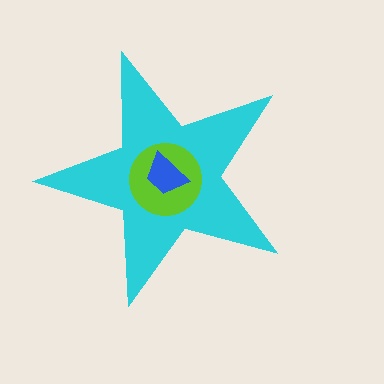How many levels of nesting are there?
3.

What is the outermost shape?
The cyan star.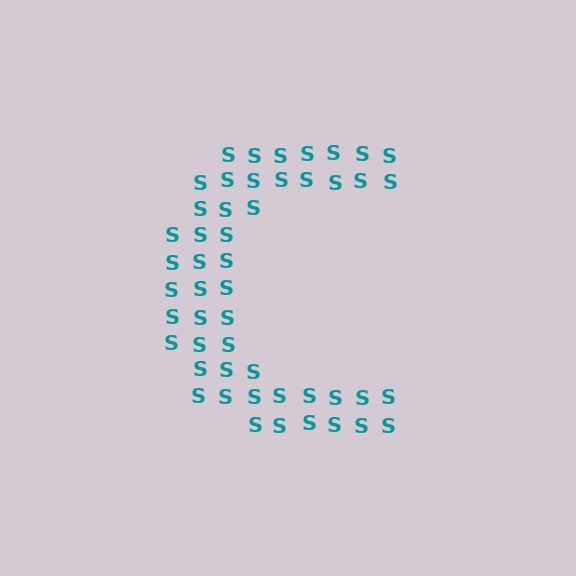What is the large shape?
The large shape is the letter C.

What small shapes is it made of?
It is made of small letter S's.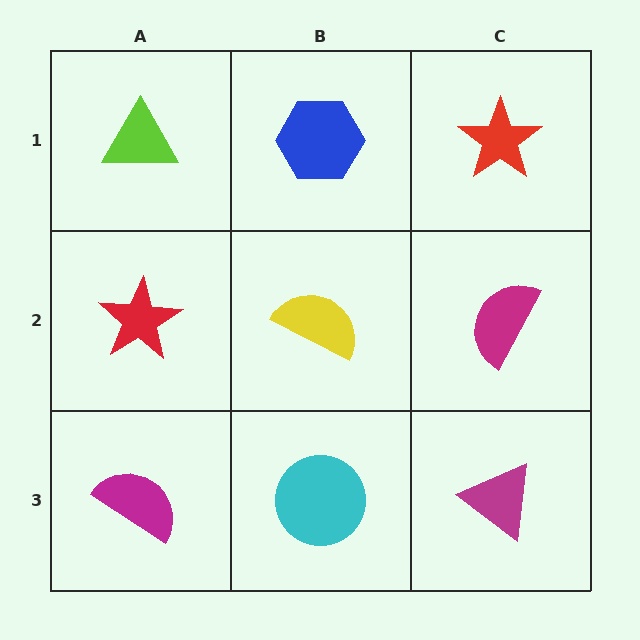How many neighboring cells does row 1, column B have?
3.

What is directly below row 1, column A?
A red star.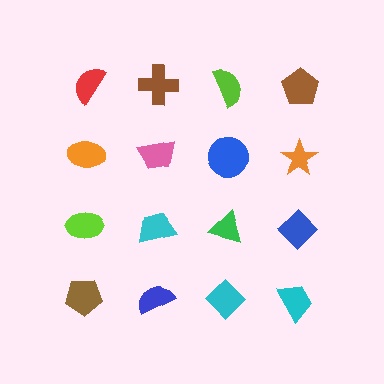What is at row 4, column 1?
A brown pentagon.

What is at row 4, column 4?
A cyan trapezoid.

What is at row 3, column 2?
A cyan trapezoid.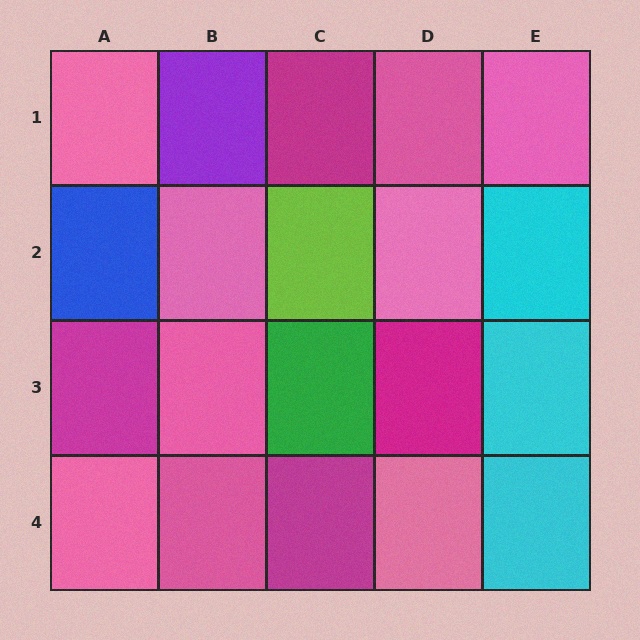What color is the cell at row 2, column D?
Pink.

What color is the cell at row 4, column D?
Pink.